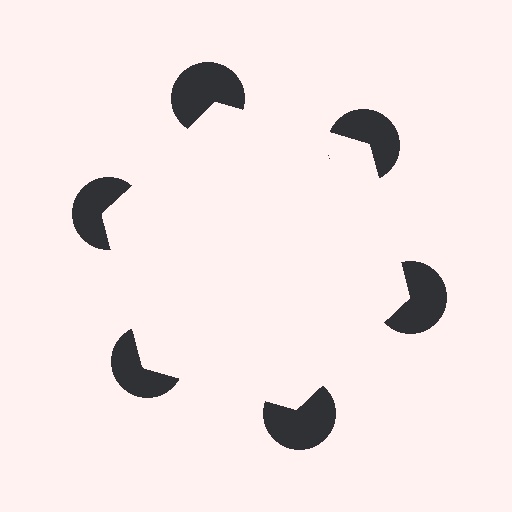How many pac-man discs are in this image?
There are 6 — one at each vertex of the illusory hexagon.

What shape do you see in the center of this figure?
An illusory hexagon — its edges are inferred from the aligned wedge cuts in the pac-man discs, not physically drawn.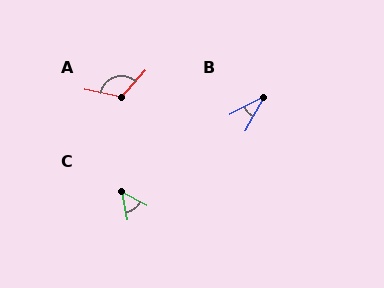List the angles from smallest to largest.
B (33°), C (51°), A (121°).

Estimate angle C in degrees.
Approximately 51 degrees.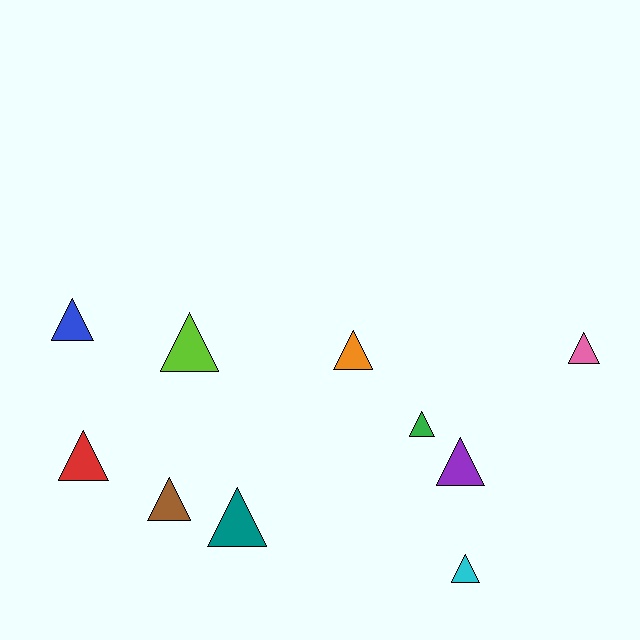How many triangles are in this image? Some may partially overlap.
There are 10 triangles.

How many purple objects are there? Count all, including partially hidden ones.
There is 1 purple object.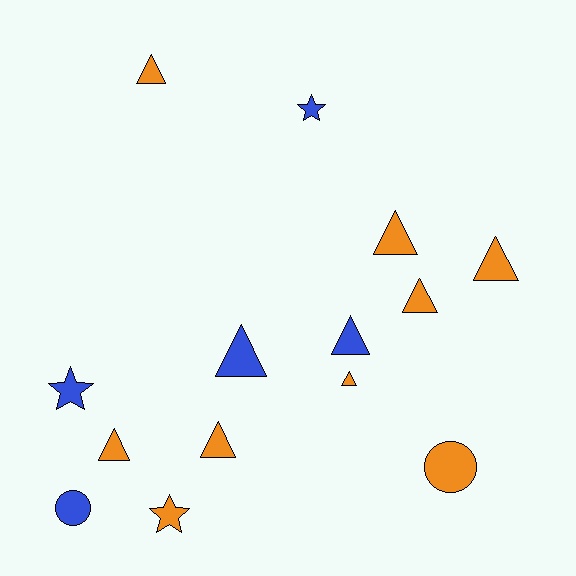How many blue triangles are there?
There are 2 blue triangles.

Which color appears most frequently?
Orange, with 9 objects.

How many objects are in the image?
There are 14 objects.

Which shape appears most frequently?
Triangle, with 9 objects.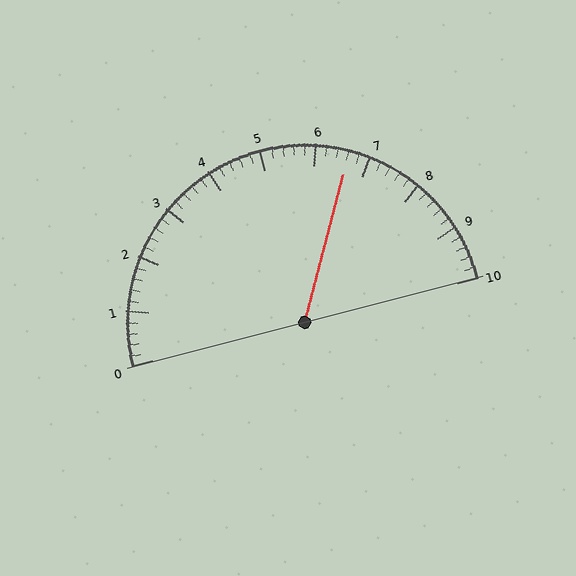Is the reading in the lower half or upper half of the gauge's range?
The reading is in the upper half of the range (0 to 10).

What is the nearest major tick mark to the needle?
The nearest major tick mark is 7.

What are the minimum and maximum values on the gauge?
The gauge ranges from 0 to 10.